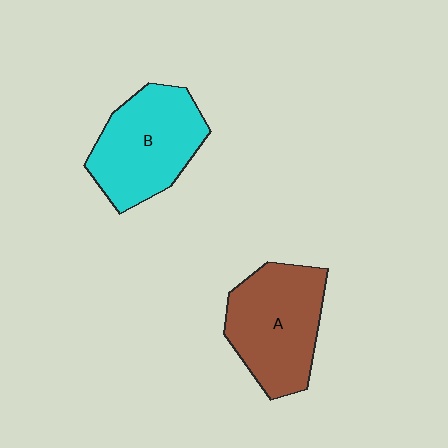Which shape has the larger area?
Shape A (brown).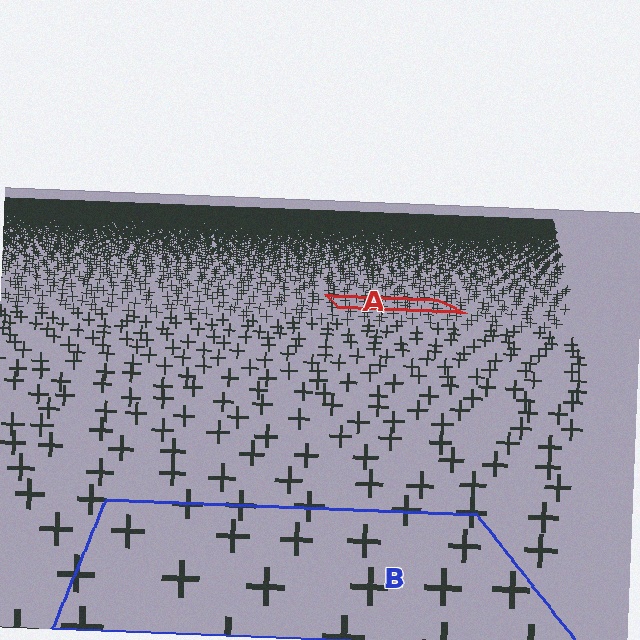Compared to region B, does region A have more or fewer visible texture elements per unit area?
Region A has more texture elements per unit area — they are packed more densely because it is farther away.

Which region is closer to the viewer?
Region B is closer. The texture elements there are larger and more spread out.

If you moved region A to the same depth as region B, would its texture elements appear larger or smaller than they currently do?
They would appear larger. At a closer depth, the same texture elements are projected at a bigger on-screen size.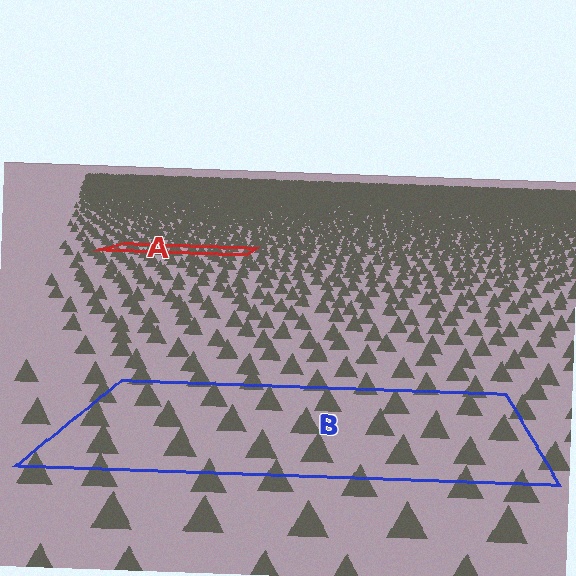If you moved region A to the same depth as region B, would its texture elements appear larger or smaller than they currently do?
They would appear larger. At a closer depth, the same texture elements are projected at a bigger on-screen size.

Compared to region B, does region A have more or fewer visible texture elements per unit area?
Region A has more texture elements per unit area — they are packed more densely because it is farther away.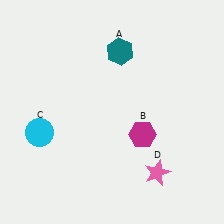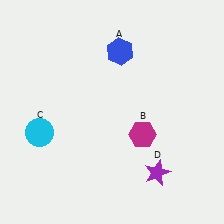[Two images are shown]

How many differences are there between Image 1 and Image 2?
There are 2 differences between the two images.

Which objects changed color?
A changed from teal to blue. D changed from pink to purple.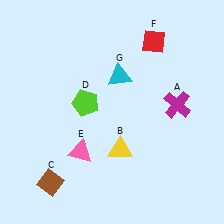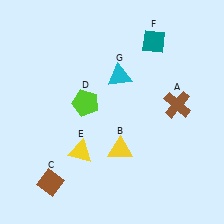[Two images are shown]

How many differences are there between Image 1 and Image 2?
There are 3 differences between the two images.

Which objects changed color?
A changed from magenta to brown. E changed from pink to yellow. F changed from red to teal.